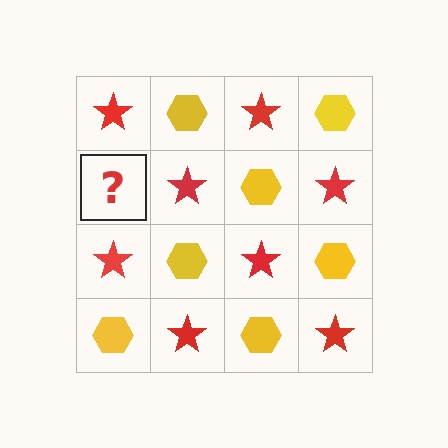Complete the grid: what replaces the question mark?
The question mark should be replaced with a yellow hexagon.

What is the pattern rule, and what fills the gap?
The rule is that it alternates red star and yellow hexagon in a checkerboard pattern. The gap should be filled with a yellow hexagon.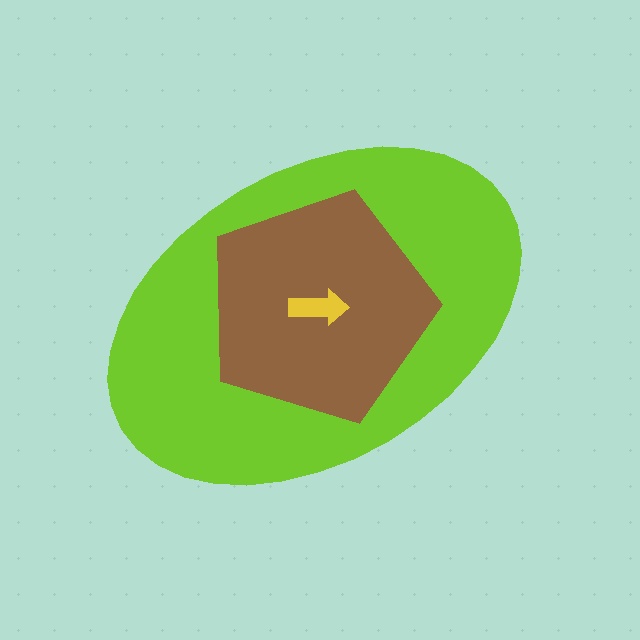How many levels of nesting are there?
3.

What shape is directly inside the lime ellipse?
The brown pentagon.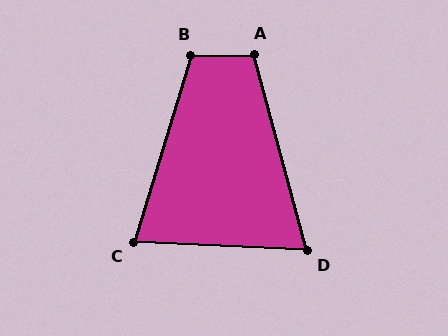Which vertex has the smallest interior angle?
D, at approximately 72 degrees.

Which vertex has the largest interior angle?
B, at approximately 108 degrees.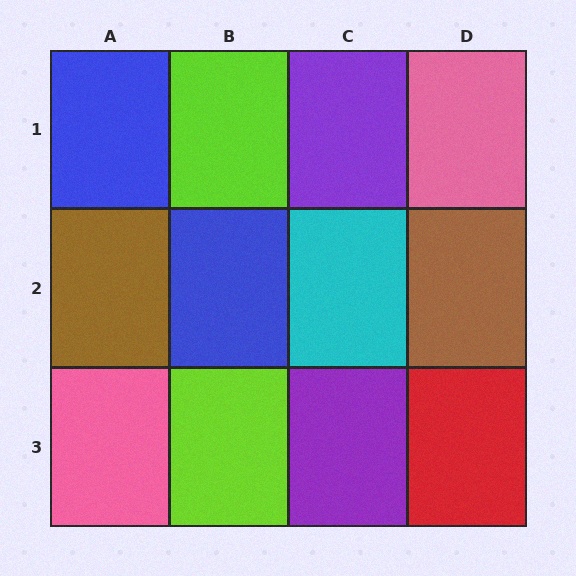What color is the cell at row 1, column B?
Lime.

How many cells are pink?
2 cells are pink.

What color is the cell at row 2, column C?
Cyan.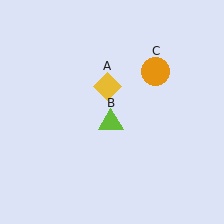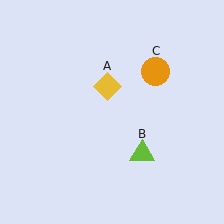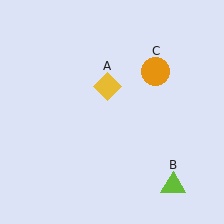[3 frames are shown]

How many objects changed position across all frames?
1 object changed position: lime triangle (object B).